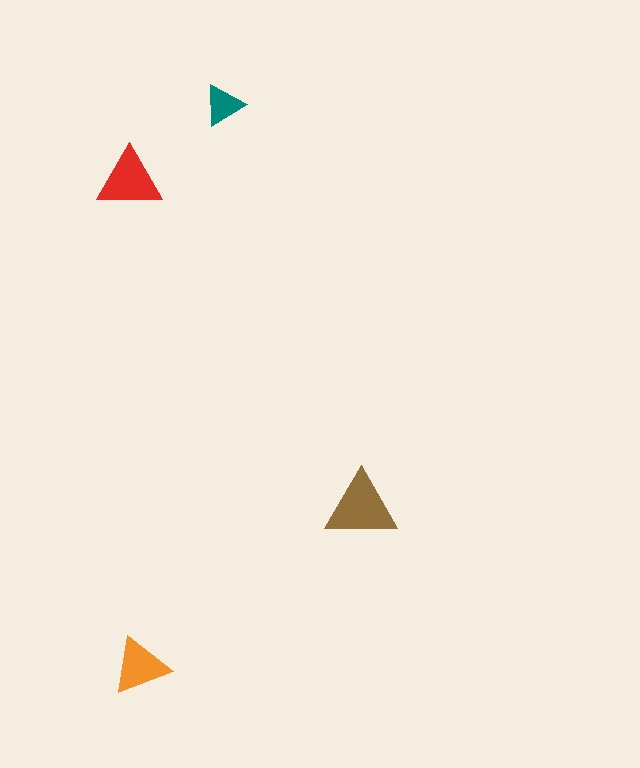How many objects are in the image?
There are 4 objects in the image.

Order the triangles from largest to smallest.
the brown one, the red one, the orange one, the teal one.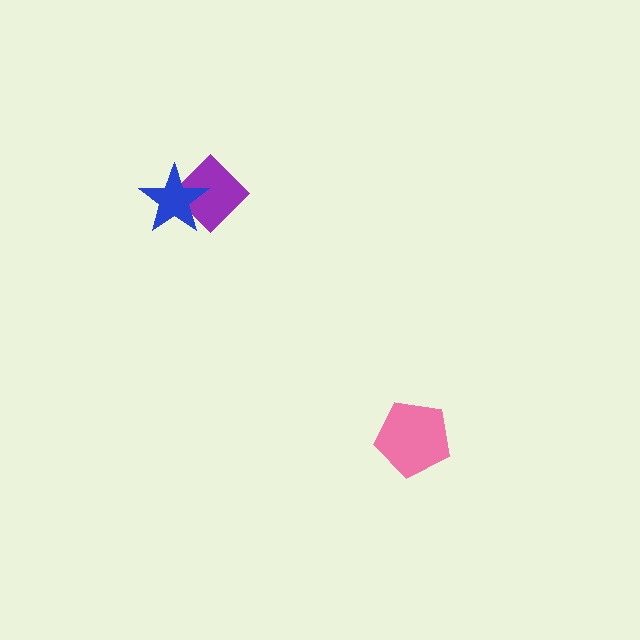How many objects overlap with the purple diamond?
1 object overlaps with the purple diamond.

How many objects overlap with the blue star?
1 object overlaps with the blue star.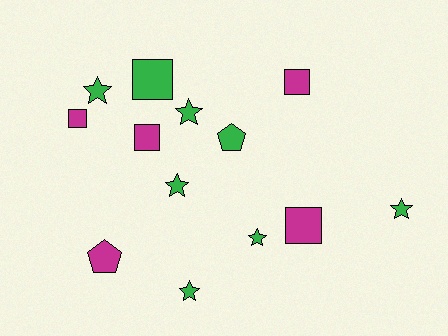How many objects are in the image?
There are 13 objects.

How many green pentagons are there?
There is 1 green pentagon.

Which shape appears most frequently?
Star, with 6 objects.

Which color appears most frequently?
Green, with 8 objects.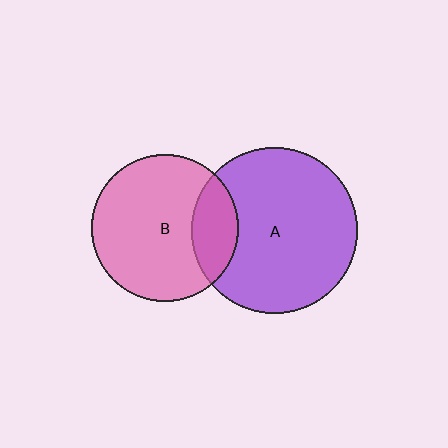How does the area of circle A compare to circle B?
Approximately 1.3 times.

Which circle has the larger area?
Circle A (purple).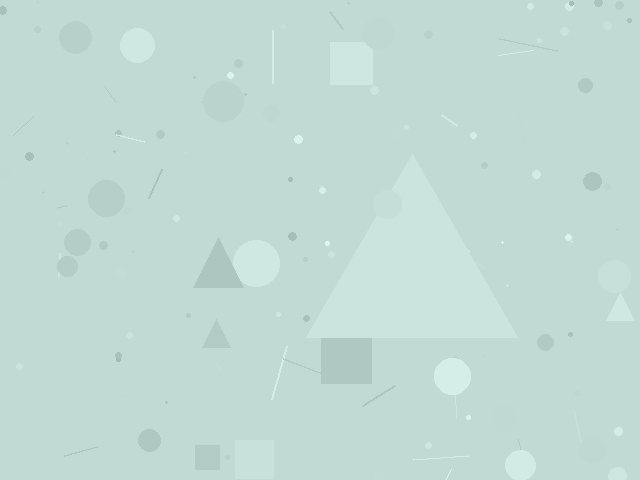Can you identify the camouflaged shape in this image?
The camouflaged shape is a triangle.